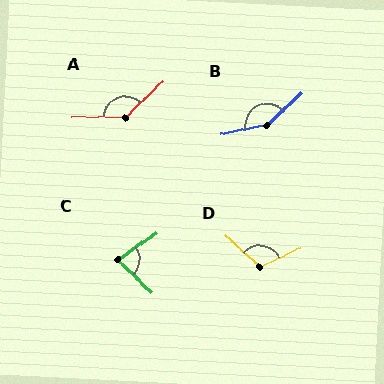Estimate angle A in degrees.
Approximately 136 degrees.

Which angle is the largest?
B, at approximately 150 degrees.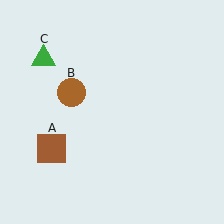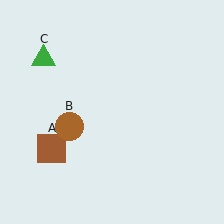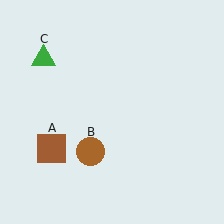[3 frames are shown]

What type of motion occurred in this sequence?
The brown circle (object B) rotated counterclockwise around the center of the scene.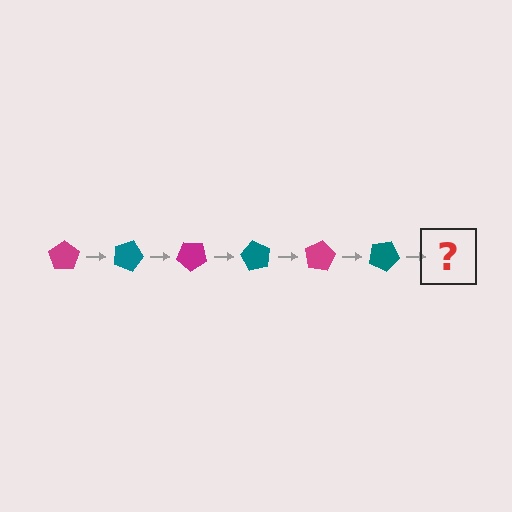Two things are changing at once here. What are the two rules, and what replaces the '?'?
The two rules are that it rotates 20 degrees each step and the color cycles through magenta and teal. The '?' should be a magenta pentagon, rotated 120 degrees from the start.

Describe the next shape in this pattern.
It should be a magenta pentagon, rotated 120 degrees from the start.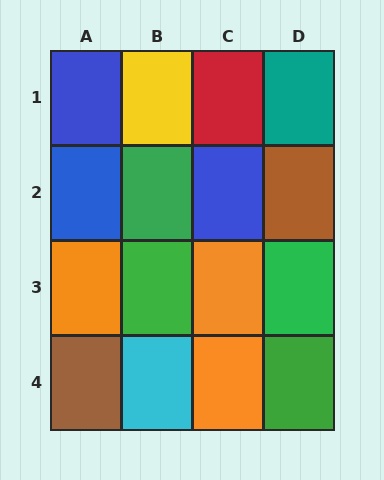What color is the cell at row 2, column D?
Brown.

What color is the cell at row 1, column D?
Teal.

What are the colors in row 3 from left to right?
Orange, green, orange, green.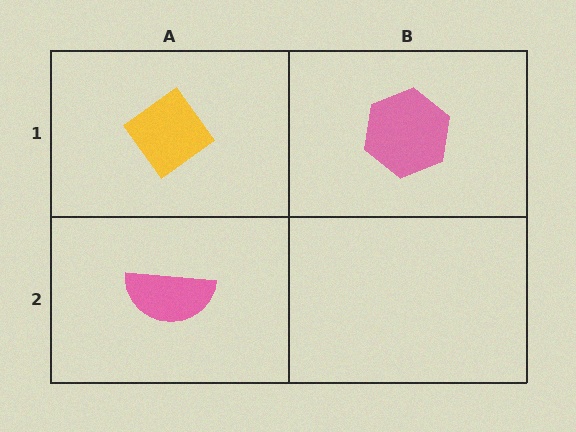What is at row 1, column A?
A yellow diamond.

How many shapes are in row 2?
1 shape.